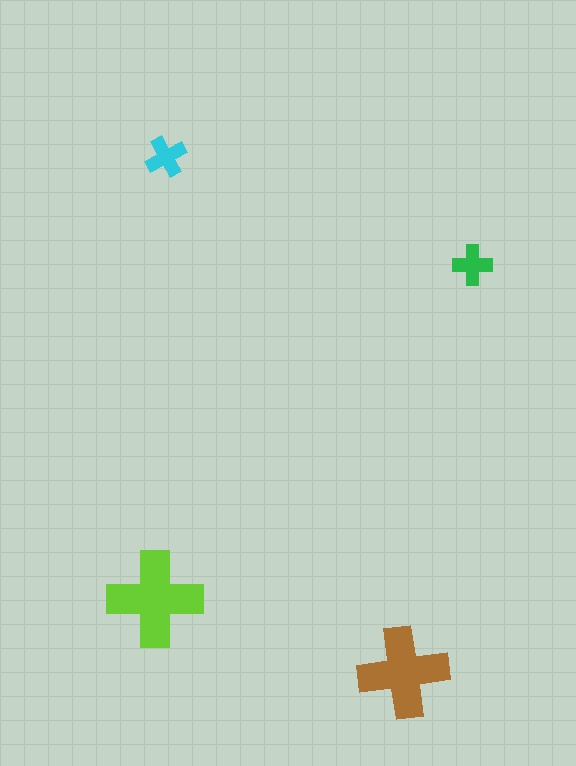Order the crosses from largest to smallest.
the lime one, the brown one, the cyan one, the green one.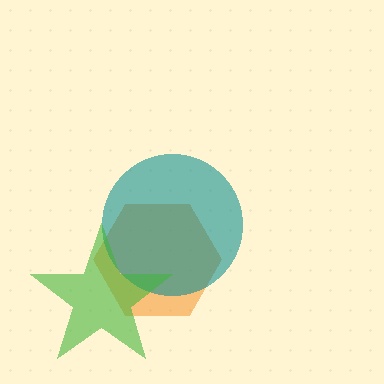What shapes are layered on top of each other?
The layered shapes are: an orange hexagon, a teal circle, a green star.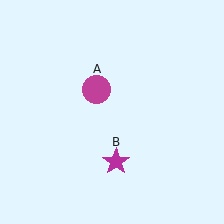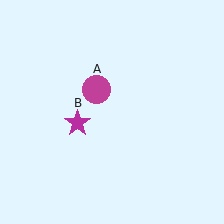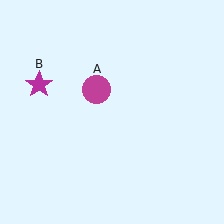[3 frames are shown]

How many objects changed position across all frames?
1 object changed position: magenta star (object B).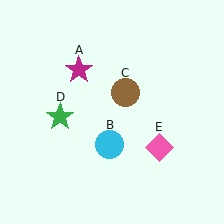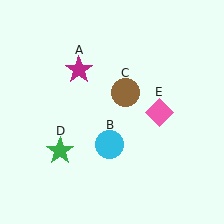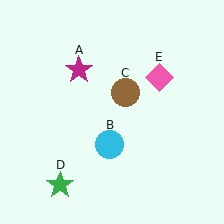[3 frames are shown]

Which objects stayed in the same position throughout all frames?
Magenta star (object A) and cyan circle (object B) and brown circle (object C) remained stationary.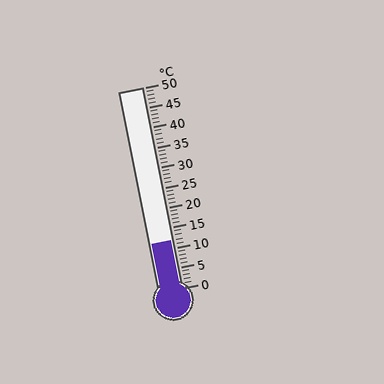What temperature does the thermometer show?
The thermometer shows approximately 12°C.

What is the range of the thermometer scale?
The thermometer scale ranges from 0°C to 50°C.